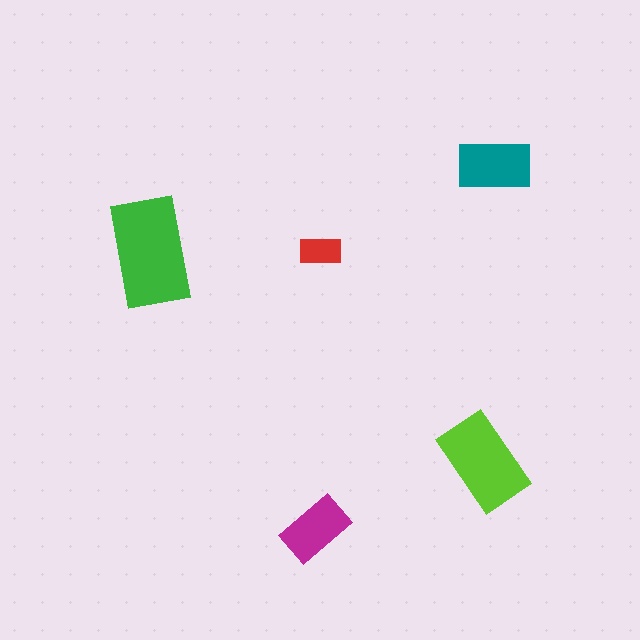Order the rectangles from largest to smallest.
the green one, the lime one, the teal one, the magenta one, the red one.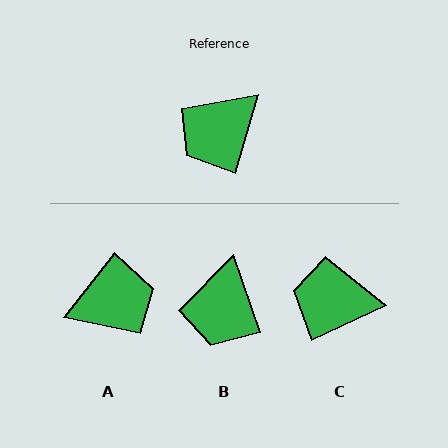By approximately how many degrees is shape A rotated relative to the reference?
Approximately 158 degrees counter-clockwise.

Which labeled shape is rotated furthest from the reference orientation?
A, about 158 degrees away.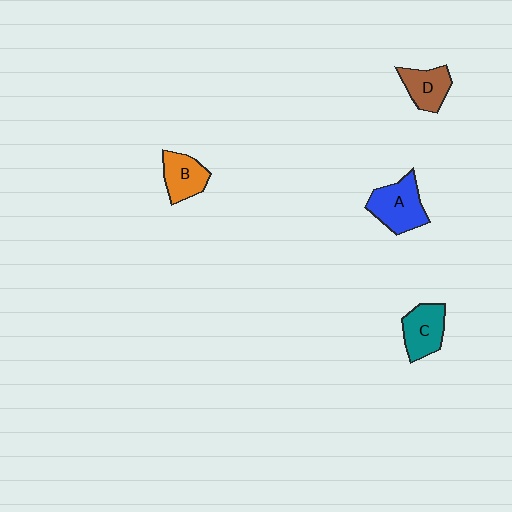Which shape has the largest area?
Shape A (blue).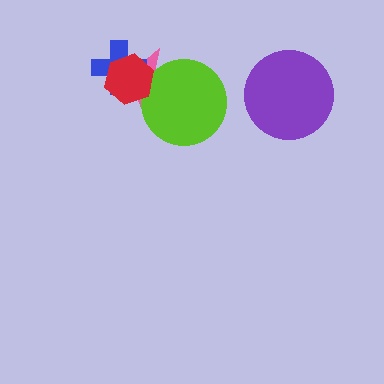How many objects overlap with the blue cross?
2 objects overlap with the blue cross.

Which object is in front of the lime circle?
The red hexagon is in front of the lime circle.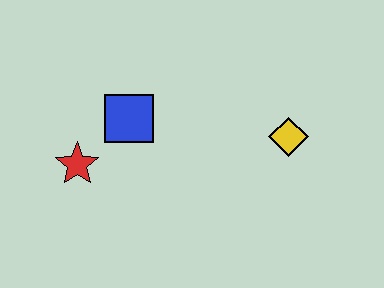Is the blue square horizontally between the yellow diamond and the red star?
Yes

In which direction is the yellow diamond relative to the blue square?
The yellow diamond is to the right of the blue square.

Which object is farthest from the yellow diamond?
The red star is farthest from the yellow diamond.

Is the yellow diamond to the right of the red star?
Yes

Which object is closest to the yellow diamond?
The blue square is closest to the yellow diamond.